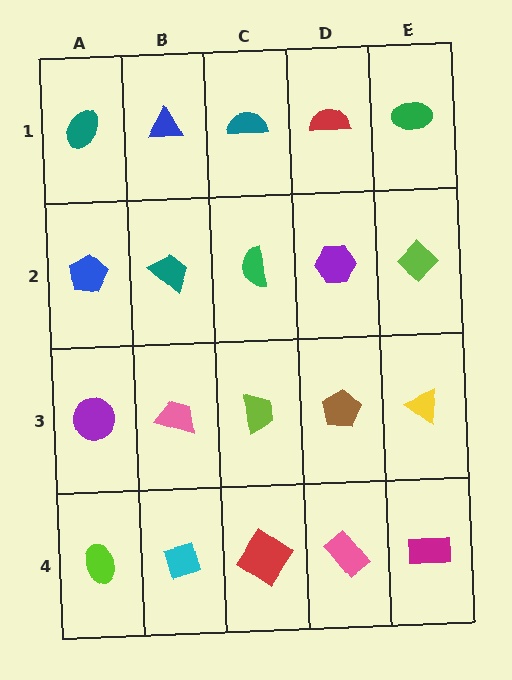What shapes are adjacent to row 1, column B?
A teal trapezoid (row 2, column B), a teal ellipse (row 1, column A), a teal semicircle (row 1, column C).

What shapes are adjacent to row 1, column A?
A blue pentagon (row 2, column A), a blue triangle (row 1, column B).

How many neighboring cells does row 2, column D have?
4.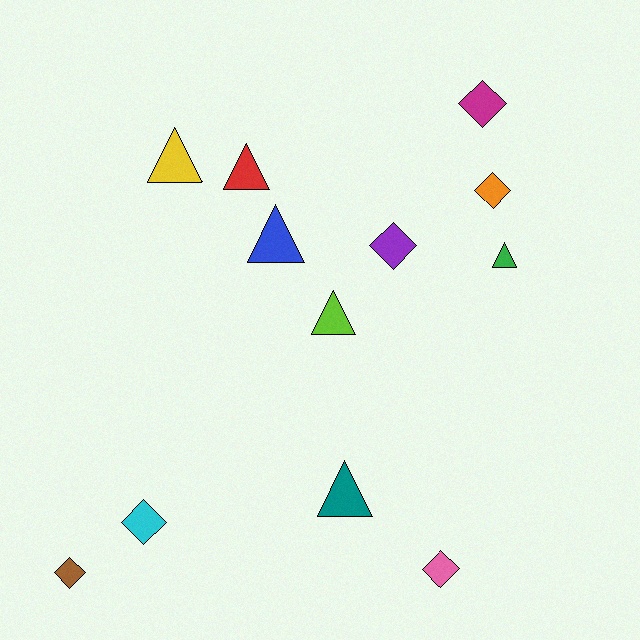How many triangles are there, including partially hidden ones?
There are 6 triangles.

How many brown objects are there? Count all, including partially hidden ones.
There is 1 brown object.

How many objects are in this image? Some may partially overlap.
There are 12 objects.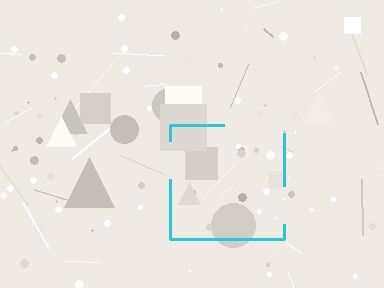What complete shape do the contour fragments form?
The contour fragments form a square.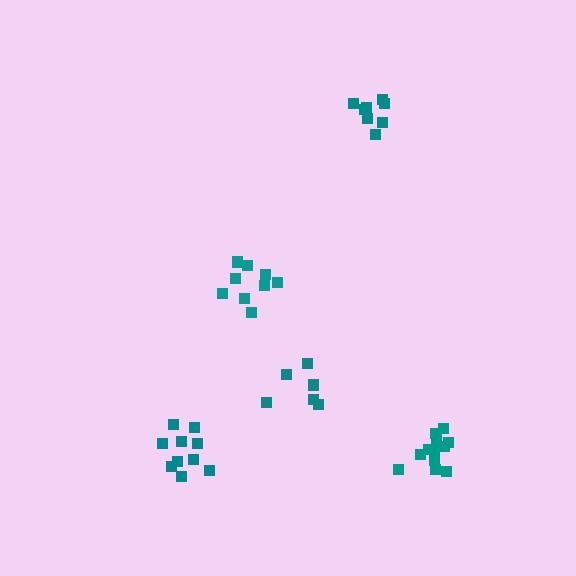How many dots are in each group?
Group 1: 13 dots, Group 2: 7 dots, Group 3: 10 dots, Group 4: 10 dots, Group 5: 8 dots (48 total).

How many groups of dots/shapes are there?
There are 5 groups.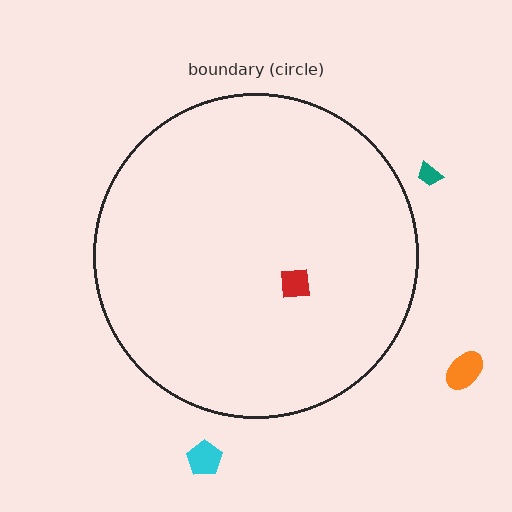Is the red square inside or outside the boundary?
Inside.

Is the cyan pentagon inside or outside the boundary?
Outside.